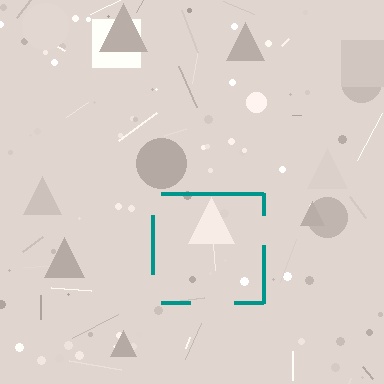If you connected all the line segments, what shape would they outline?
They would outline a square.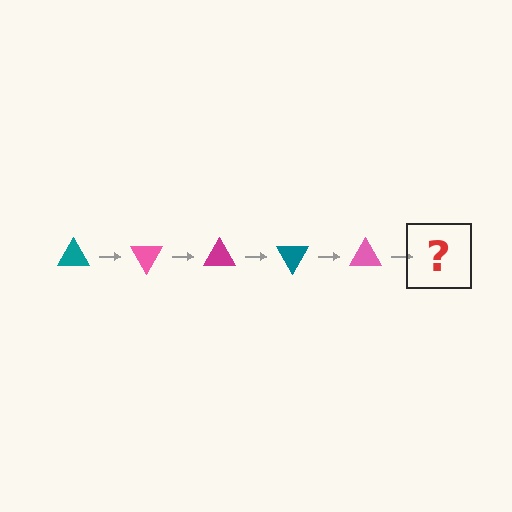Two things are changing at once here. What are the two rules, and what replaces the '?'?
The two rules are that it rotates 60 degrees each step and the color cycles through teal, pink, and magenta. The '?' should be a magenta triangle, rotated 300 degrees from the start.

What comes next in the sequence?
The next element should be a magenta triangle, rotated 300 degrees from the start.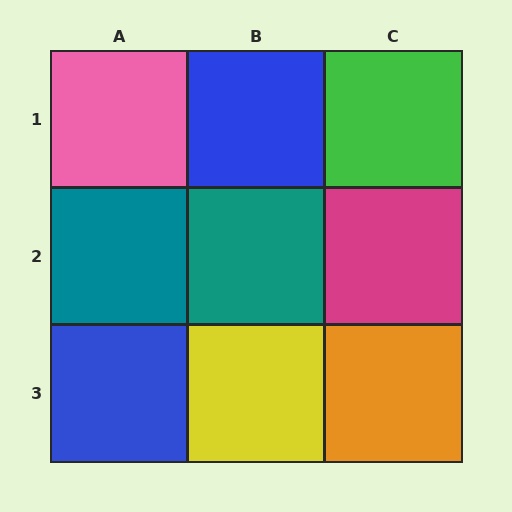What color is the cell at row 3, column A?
Blue.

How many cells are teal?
2 cells are teal.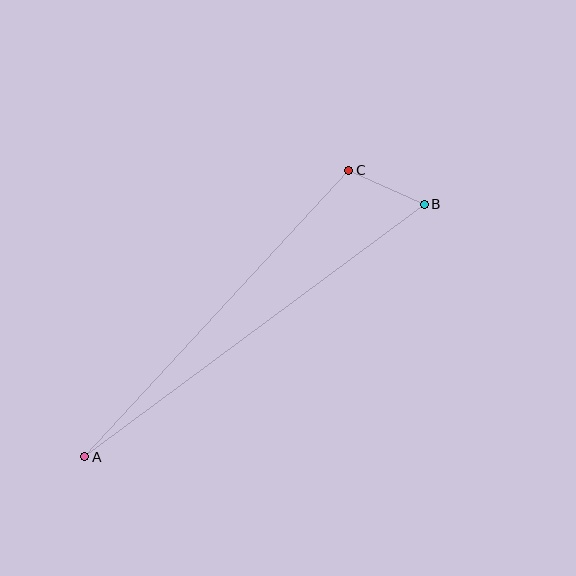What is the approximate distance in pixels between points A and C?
The distance between A and C is approximately 390 pixels.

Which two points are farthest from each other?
Points A and B are farthest from each other.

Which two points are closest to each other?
Points B and C are closest to each other.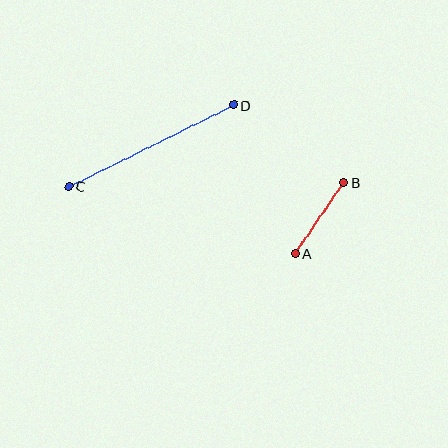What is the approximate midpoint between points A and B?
The midpoint is at approximately (319, 218) pixels.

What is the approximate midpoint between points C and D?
The midpoint is at approximately (151, 146) pixels.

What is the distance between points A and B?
The distance is approximately 86 pixels.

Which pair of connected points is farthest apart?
Points C and D are farthest apart.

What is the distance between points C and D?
The distance is approximately 183 pixels.